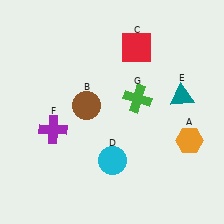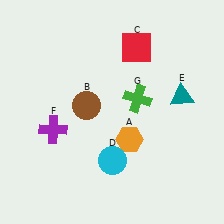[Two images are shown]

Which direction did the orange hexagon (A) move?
The orange hexagon (A) moved left.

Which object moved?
The orange hexagon (A) moved left.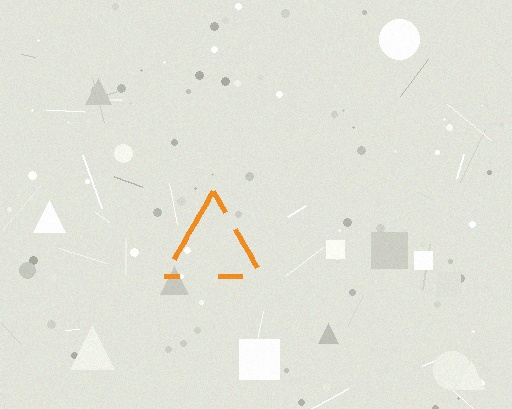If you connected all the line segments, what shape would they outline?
They would outline a triangle.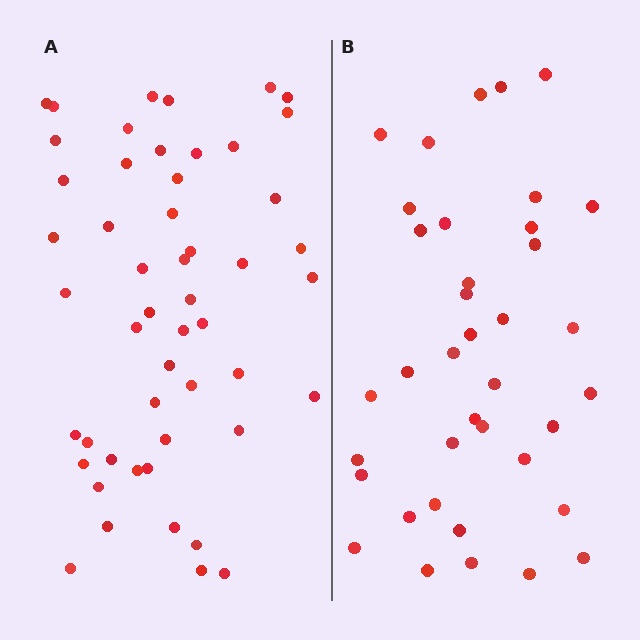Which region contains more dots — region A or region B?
Region A (the left region) has more dots.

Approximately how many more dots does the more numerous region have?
Region A has approximately 15 more dots than region B.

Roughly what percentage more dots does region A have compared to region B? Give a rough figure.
About 35% more.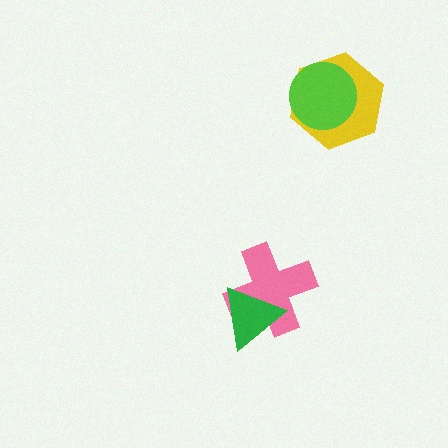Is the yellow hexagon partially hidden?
Yes, it is partially covered by another shape.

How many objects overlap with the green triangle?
1 object overlaps with the green triangle.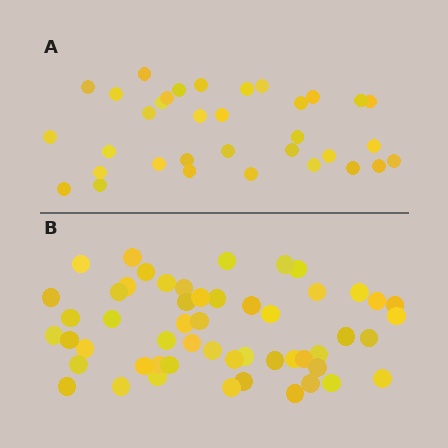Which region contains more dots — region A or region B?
Region B (the bottom region) has more dots.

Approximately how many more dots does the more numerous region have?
Region B has approximately 20 more dots than region A.